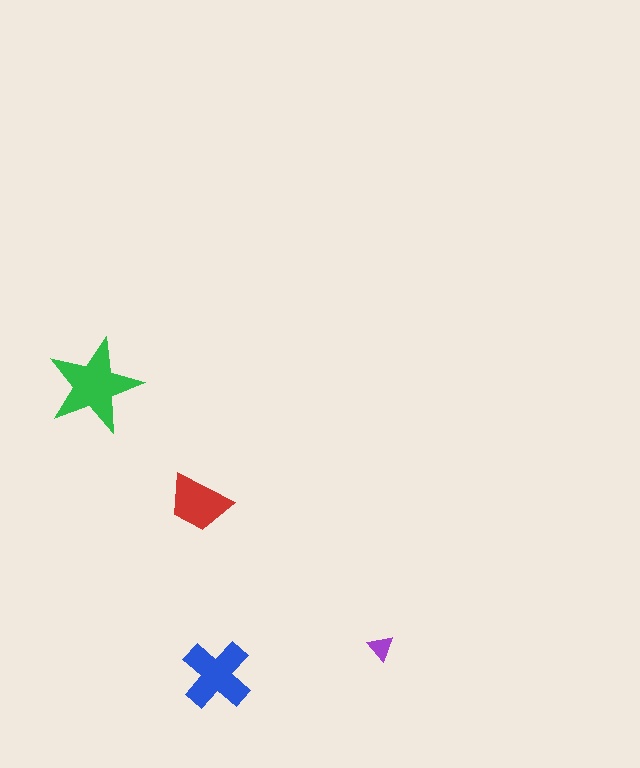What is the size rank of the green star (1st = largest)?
1st.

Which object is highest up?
The green star is topmost.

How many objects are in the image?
There are 4 objects in the image.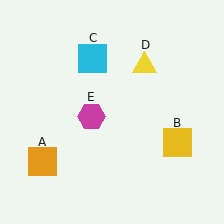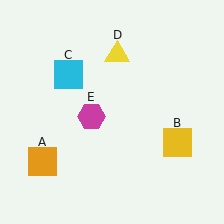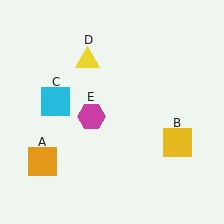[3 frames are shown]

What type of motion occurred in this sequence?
The cyan square (object C), yellow triangle (object D) rotated counterclockwise around the center of the scene.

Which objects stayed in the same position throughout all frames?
Orange square (object A) and yellow square (object B) and magenta hexagon (object E) remained stationary.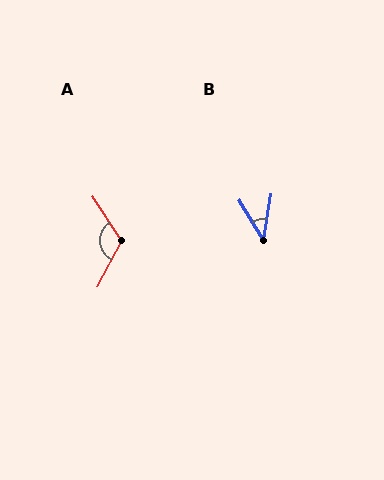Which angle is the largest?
A, at approximately 119 degrees.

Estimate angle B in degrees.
Approximately 40 degrees.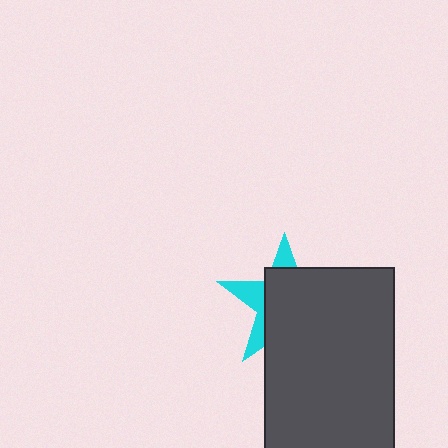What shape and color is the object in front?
The object in front is a dark gray rectangle.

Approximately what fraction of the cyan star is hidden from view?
Roughly 70% of the cyan star is hidden behind the dark gray rectangle.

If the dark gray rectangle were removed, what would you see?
You would see the complete cyan star.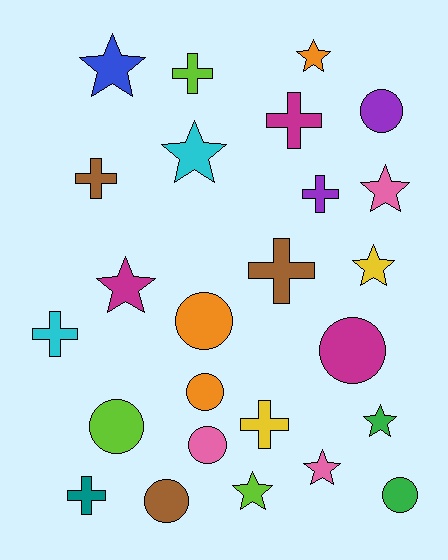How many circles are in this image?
There are 8 circles.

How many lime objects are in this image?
There are 3 lime objects.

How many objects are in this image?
There are 25 objects.